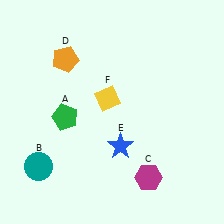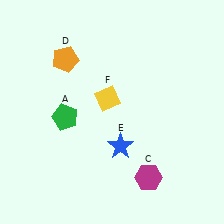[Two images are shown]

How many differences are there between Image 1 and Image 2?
There is 1 difference between the two images.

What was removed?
The teal circle (B) was removed in Image 2.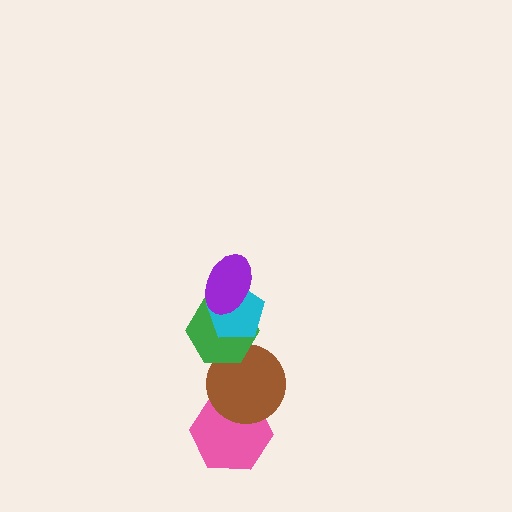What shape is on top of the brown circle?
The green hexagon is on top of the brown circle.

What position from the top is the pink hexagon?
The pink hexagon is 5th from the top.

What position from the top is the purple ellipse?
The purple ellipse is 1st from the top.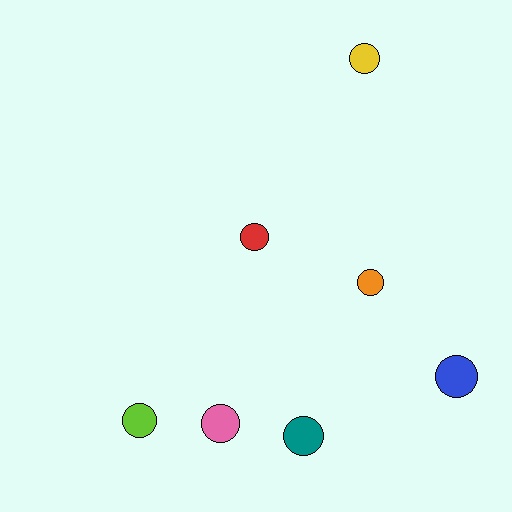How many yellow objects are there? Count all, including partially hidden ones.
There is 1 yellow object.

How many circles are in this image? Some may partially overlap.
There are 7 circles.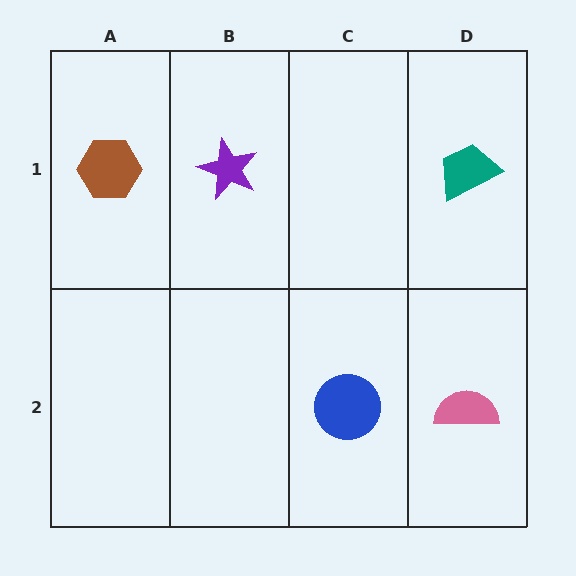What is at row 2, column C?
A blue circle.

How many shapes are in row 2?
2 shapes.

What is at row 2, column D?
A pink semicircle.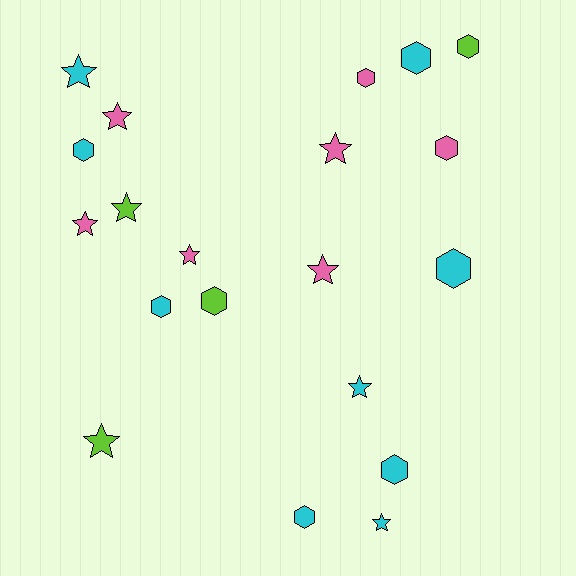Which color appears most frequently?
Cyan, with 9 objects.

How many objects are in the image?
There are 20 objects.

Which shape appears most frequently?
Hexagon, with 10 objects.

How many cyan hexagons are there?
There are 6 cyan hexagons.